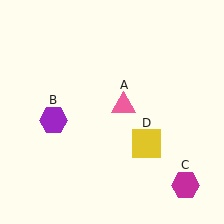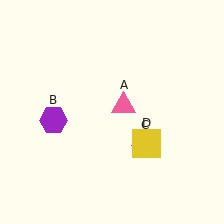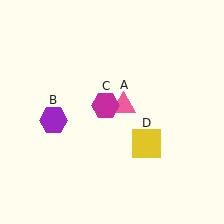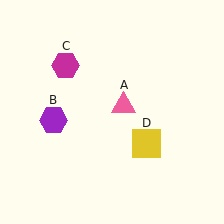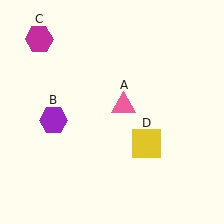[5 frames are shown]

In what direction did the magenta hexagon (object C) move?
The magenta hexagon (object C) moved up and to the left.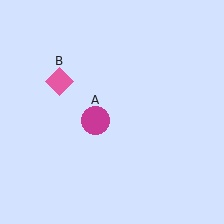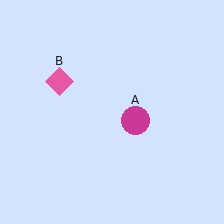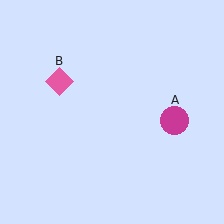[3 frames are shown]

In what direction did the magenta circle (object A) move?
The magenta circle (object A) moved right.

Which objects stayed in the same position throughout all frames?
Pink diamond (object B) remained stationary.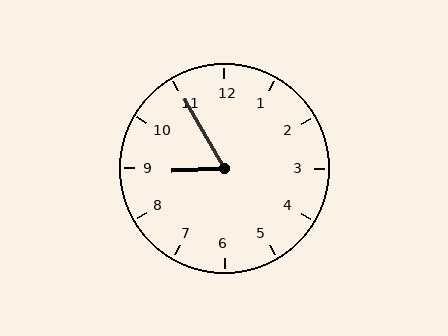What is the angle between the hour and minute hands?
Approximately 62 degrees.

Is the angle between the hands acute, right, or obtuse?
It is acute.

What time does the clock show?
8:55.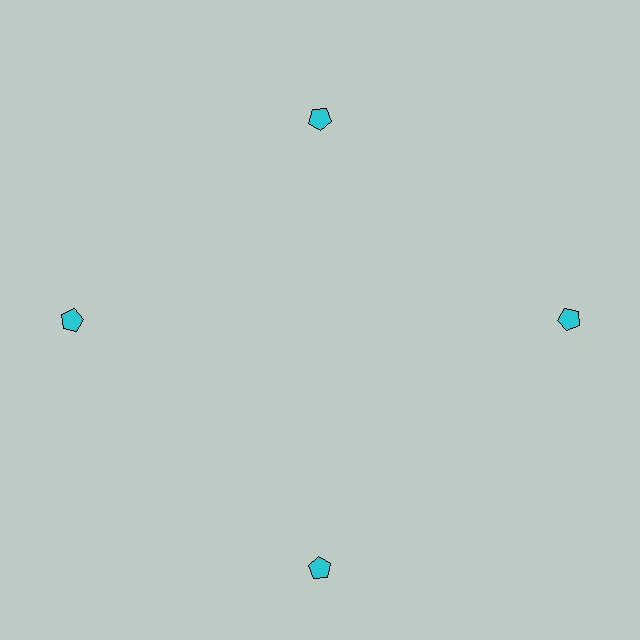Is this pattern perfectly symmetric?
No. The 4 cyan pentagons are arranged in a ring, but one element near the 12 o'clock position is pulled inward toward the center, breaking the 4-fold rotational symmetry.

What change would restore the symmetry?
The symmetry would be restored by moving it outward, back onto the ring so that all 4 pentagons sit at equal angles and equal distance from the center.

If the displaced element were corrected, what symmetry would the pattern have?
It would have 4-fold rotational symmetry — the pattern would map onto itself every 90 degrees.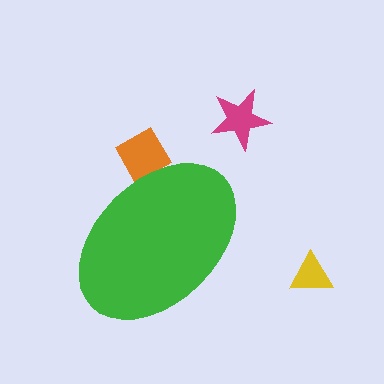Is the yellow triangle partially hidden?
No, the yellow triangle is fully visible.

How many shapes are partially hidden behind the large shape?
1 shape is partially hidden.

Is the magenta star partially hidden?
No, the magenta star is fully visible.